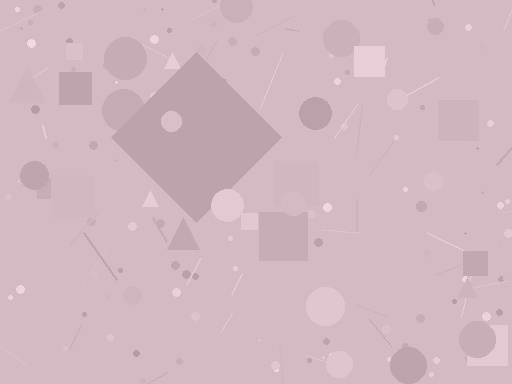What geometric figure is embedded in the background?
A diamond is embedded in the background.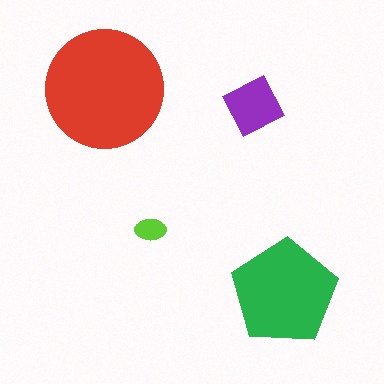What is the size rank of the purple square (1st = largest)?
3rd.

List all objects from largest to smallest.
The red circle, the green pentagon, the purple square, the lime ellipse.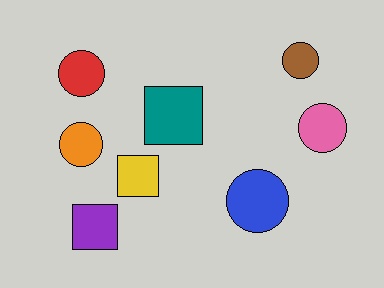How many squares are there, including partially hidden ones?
There are 3 squares.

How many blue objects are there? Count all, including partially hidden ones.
There is 1 blue object.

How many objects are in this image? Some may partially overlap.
There are 8 objects.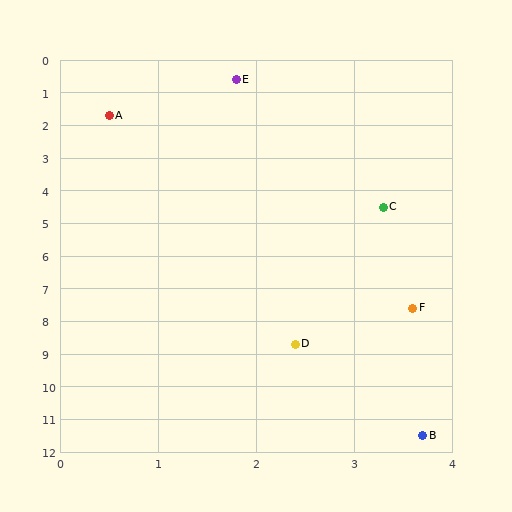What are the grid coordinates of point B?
Point B is at approximately (3.7, 11.5).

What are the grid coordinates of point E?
Point E is at approximately (1.8, 0.6).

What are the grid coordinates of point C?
Point C is at approximately (3.3, 4.5).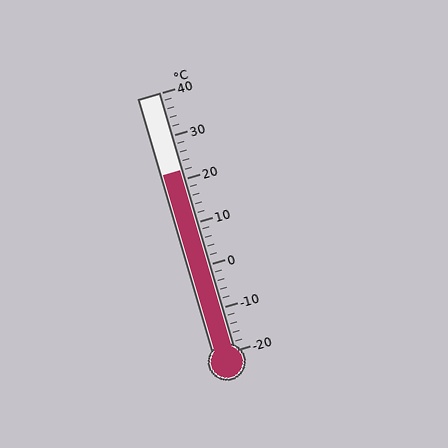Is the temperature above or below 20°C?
The temperature is above 20°C.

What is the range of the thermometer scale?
The thermometer scale ranges from -20°C to 40°C.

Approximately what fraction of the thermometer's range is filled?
The thermometer is filled to approximately 70% of its range.